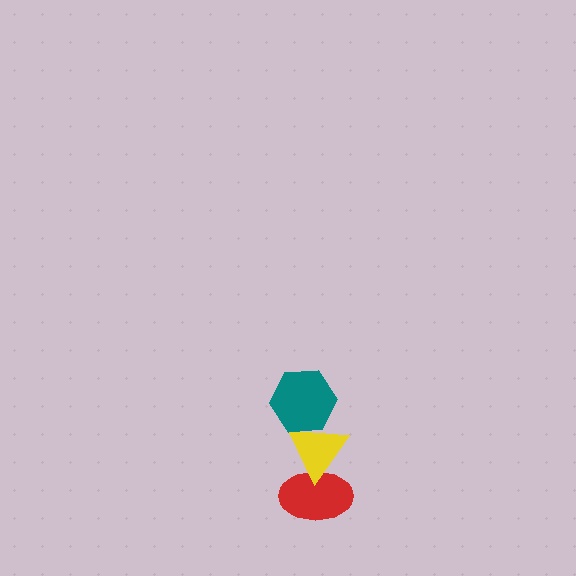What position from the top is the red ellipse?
The red ellipse is 3rd from the top.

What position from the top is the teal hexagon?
The teal hexagon is 1st from the top.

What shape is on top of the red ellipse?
The yellow triangle is on top of the red ellipse.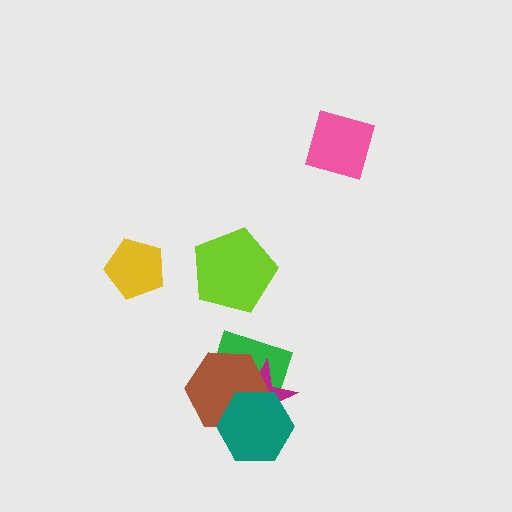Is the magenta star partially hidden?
Yes, it is partially covered by another shape.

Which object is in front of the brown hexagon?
The teal hexagon is in front of the brown hexagon.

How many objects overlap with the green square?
3 objects overlap with the green square.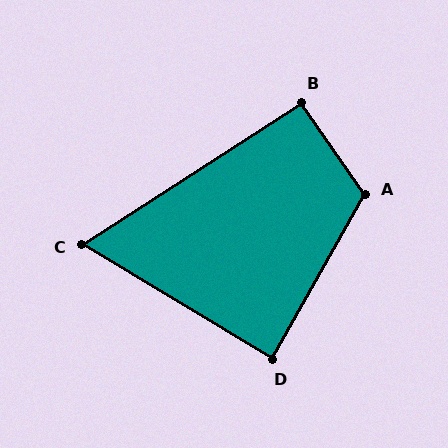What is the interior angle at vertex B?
Approximately 92 degrees (approximately right).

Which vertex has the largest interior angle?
A, at approximately 116 degrees.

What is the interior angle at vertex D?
Approximately 88 degrees (approximately right).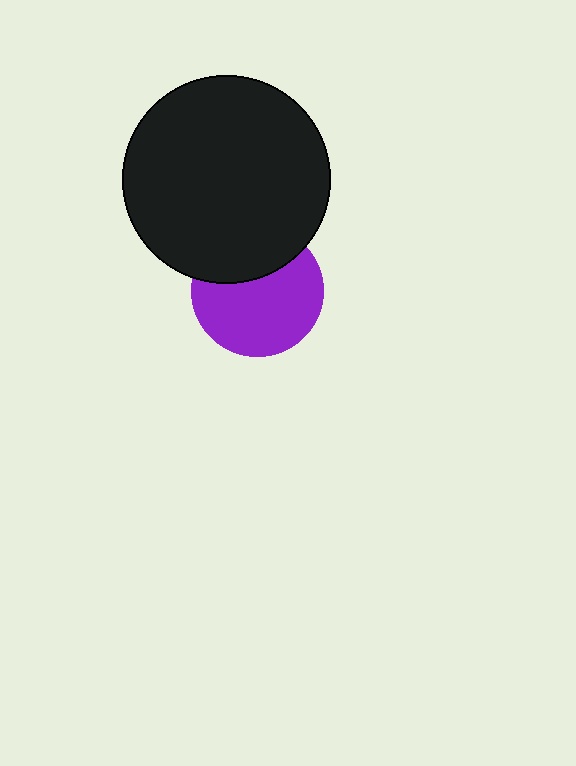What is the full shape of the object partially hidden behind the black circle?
The partially hidden object is a purple circle.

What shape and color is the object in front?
The object in front is a black circle.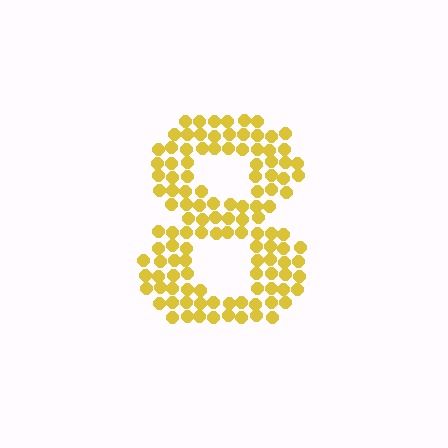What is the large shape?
The large shape is the digit 8.